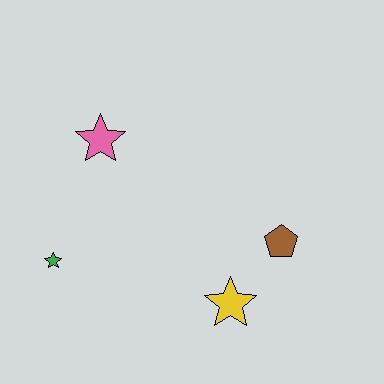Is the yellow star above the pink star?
No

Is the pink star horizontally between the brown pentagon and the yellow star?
No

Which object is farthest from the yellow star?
The pink star is farthest from the yellow star.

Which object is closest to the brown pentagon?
The yellow star is closest to the brown pentagon.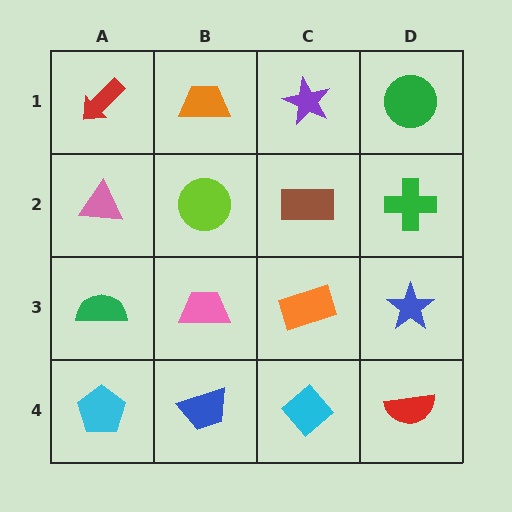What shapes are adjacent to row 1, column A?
A pink triangle (row 2, column A), an orange trapezoid (row 1, column B).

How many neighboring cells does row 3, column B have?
4.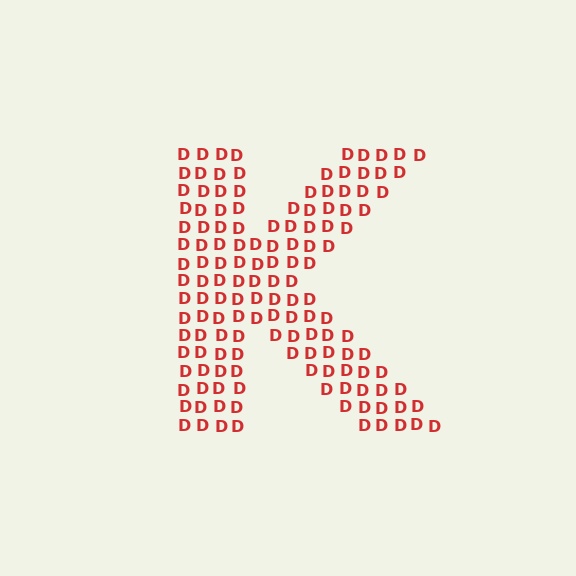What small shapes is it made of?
It is made of small letter D's.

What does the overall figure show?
The overall figure shows the letter K.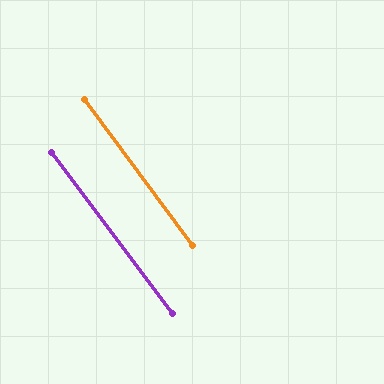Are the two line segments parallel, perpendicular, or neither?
Parallel — their directions differ by only 0.5°.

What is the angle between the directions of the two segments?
Approximately 0 degrees.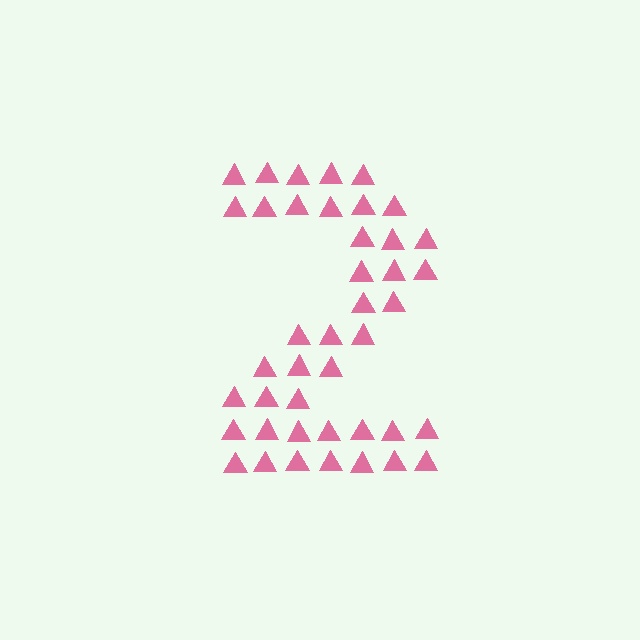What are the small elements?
The small elements are triangles.